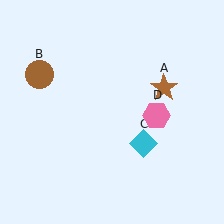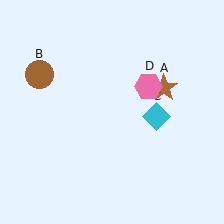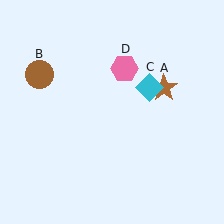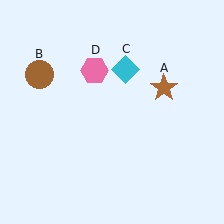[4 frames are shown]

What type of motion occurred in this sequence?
The cyan diamond (object C), pink hexagon (object D) rotated counterclockwise around the center of the scene.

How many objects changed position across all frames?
2 objects changed position: cyan diamond (object C), pink hexagon (object D).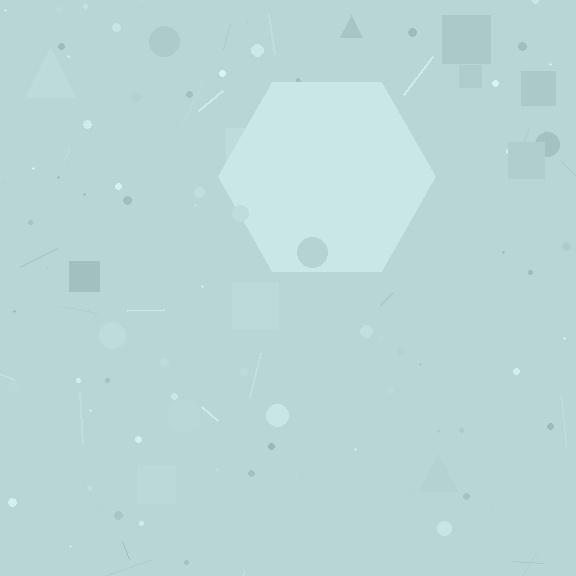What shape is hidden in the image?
A hexagon is hidden in the image.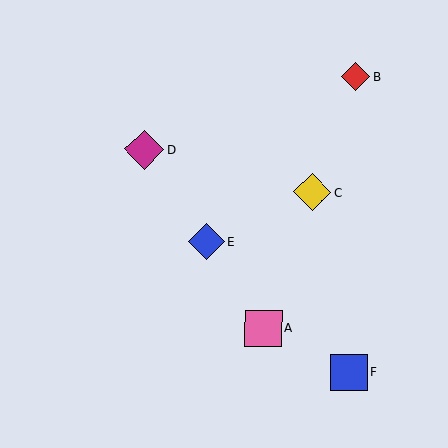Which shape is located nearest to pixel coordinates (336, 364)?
The blue square (labeled F) at (349, 372) is nearest to that location.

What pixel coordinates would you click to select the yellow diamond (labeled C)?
Click at (312, 192) to select the yellow diamond C.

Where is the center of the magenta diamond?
The center of the magenta diamond is at (145, 150).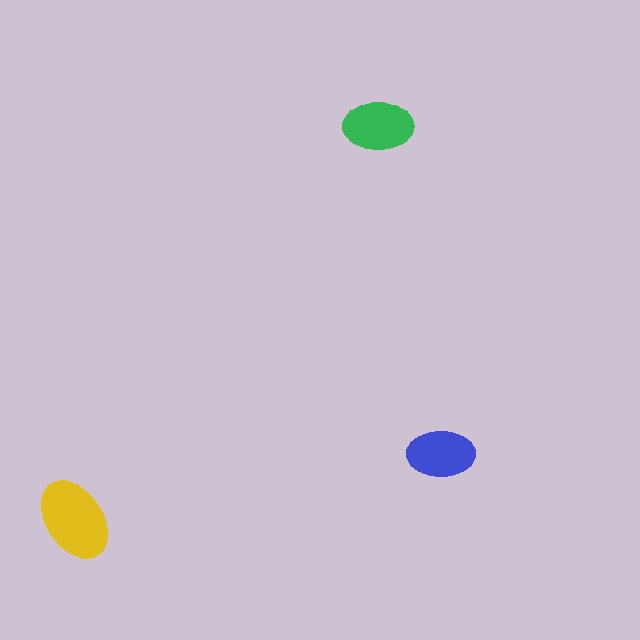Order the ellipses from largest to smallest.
the yellow one, the green one, the blue one.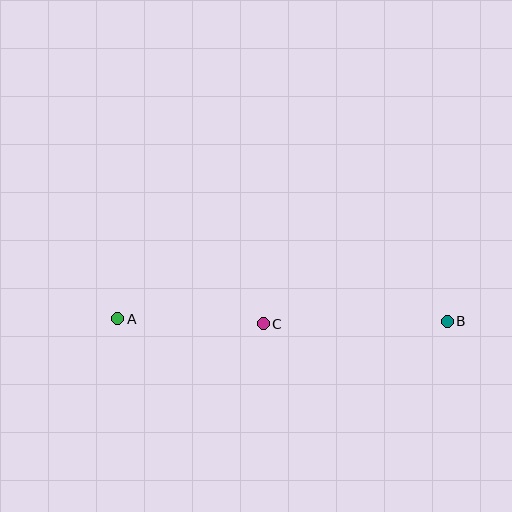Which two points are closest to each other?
Points A and C are closest to each other.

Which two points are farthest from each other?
Points A and B are farthest from each other.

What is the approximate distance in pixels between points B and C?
The distance between B and C is approximately 184 pixels.